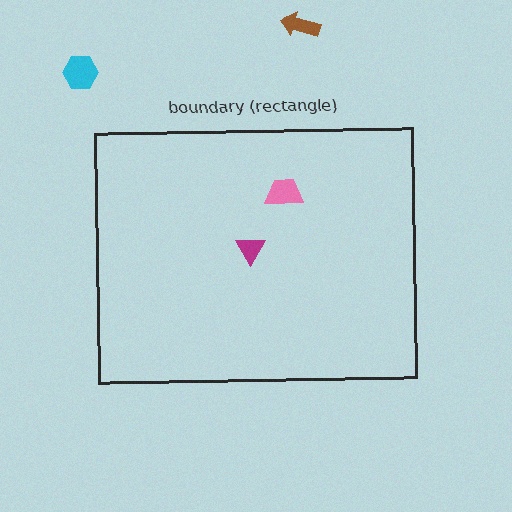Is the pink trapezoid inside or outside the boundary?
Inside.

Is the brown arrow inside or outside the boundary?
Outside.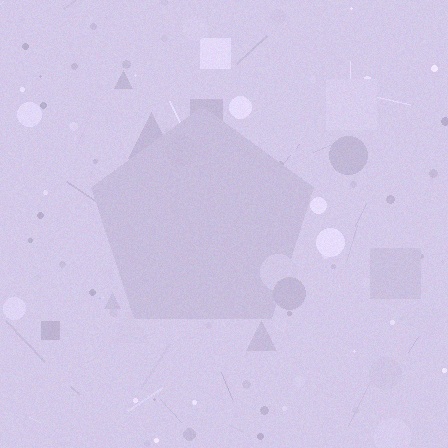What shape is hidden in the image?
A pentagon is hidden in the image.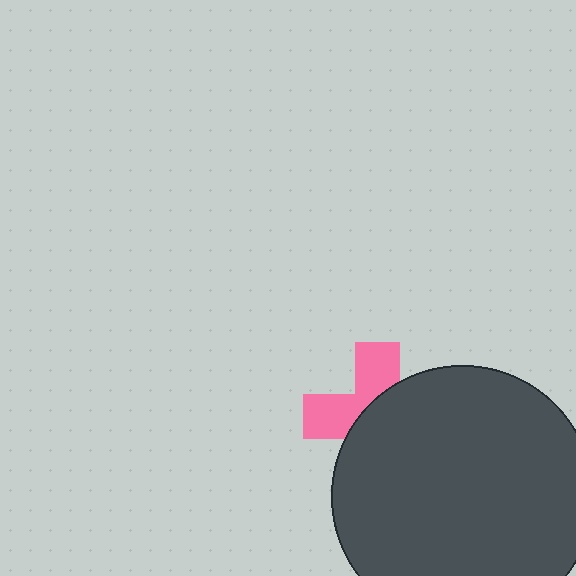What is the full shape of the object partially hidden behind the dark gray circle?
The partially hidden object is a pink cross.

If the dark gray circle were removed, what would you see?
You would see the complete pink cross.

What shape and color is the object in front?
The object in front is a dark gray circle.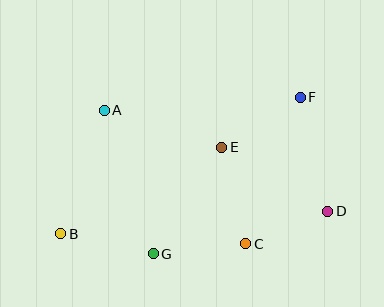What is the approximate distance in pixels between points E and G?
The distance between E and G is approximately 127 pixels.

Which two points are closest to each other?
Points C and D are closest to each other.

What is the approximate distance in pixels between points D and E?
The distance between D and E is approximately 124 pixels.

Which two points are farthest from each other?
Points B and F are farthest from each other.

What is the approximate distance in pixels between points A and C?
The distance between A and C is approximately 194 pixels.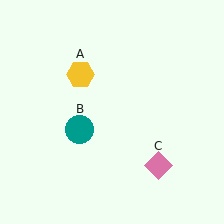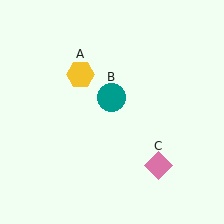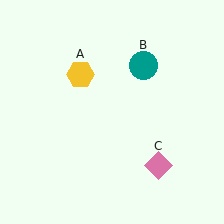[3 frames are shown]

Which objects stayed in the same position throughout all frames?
Yellow hexagon (object A) and pink diamond (object C) remained stationary.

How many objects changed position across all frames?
1 object changed position: teal circle (object B).